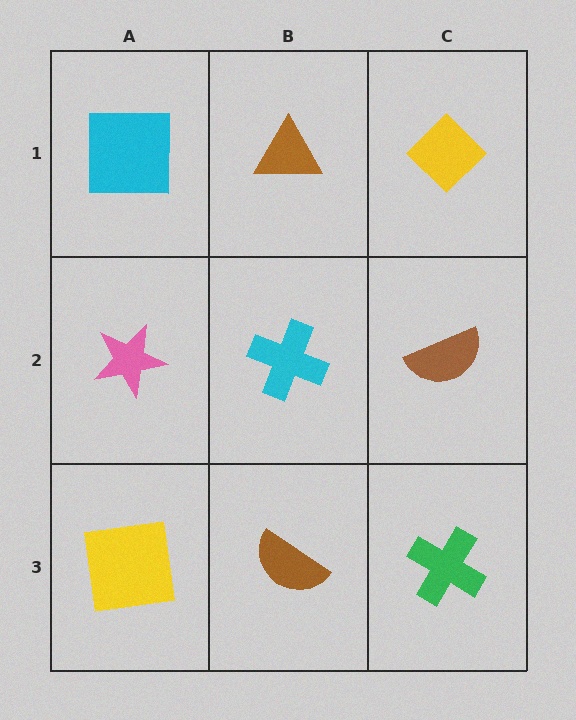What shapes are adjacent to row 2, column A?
A cyan square (row 1, column A), a yellow square (row 3, column A), a cyan cross (row 2, column B).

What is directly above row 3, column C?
A brown semicircle.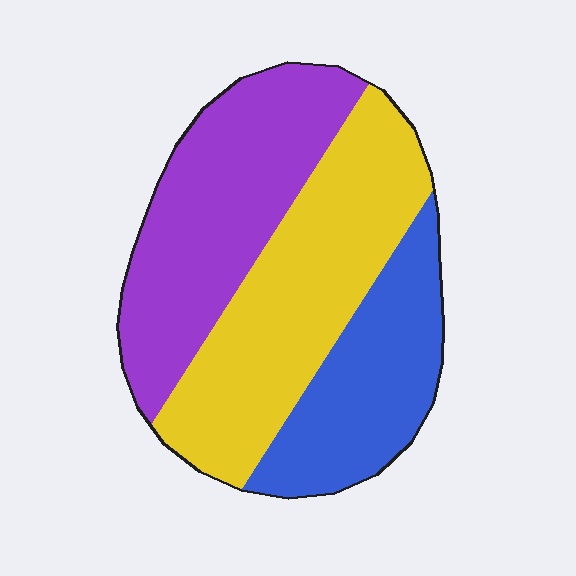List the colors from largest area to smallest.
From largest to smallest: yellow, purple, blue.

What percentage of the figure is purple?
Purple takes up about three eighths (3/8) of the figure.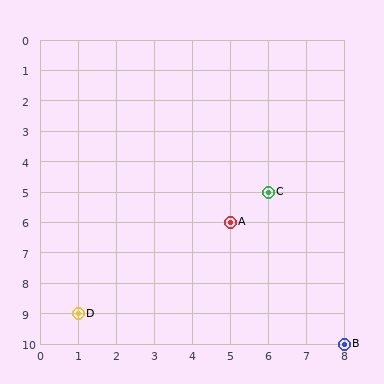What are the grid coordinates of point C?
Point C is at grid coordinates (6, 5).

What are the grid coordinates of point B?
Point B is at grid coordinates (8, 10).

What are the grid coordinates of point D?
Point D is at grid coordinates (1, 9).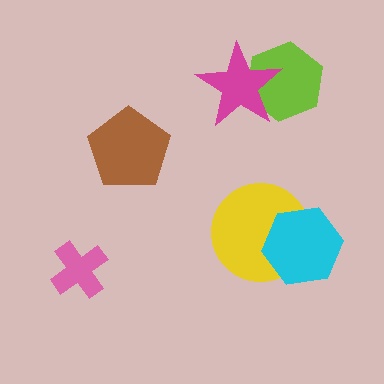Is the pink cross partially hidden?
No, no other shape covers it.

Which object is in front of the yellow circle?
The cyan hexagon is in front of the yellow circle.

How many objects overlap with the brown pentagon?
0 objects overlap with the brown pentagon.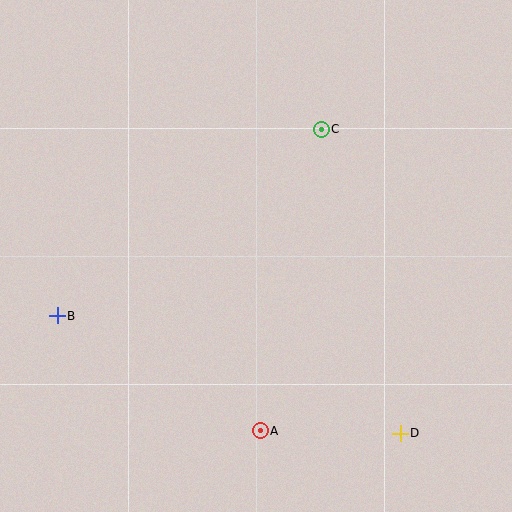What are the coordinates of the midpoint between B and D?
The midpoint between B and D is at (229, 375).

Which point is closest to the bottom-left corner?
Point B is closest to the bottom-left corner.